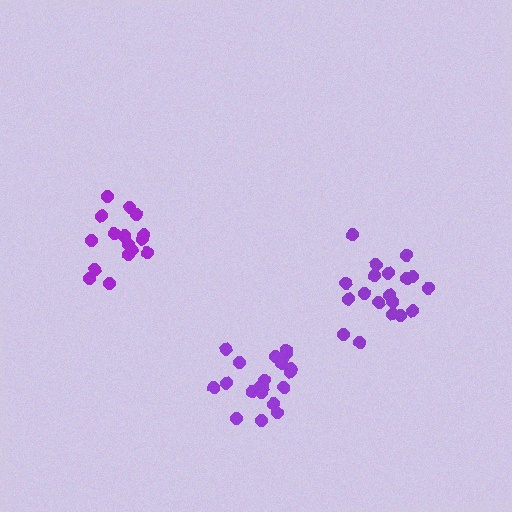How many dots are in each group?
Group 1: 16 dots, Group 2: 19 dots, Group 3: 20 dots (55 total).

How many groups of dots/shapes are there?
There are 3 groups.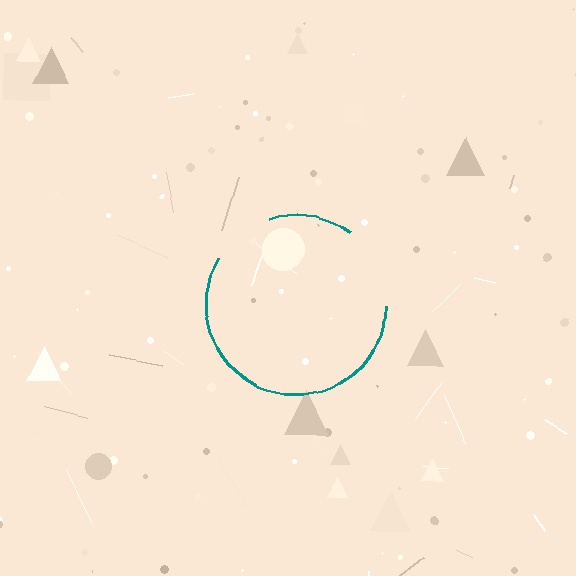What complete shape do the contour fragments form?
The contour fragments form a circle.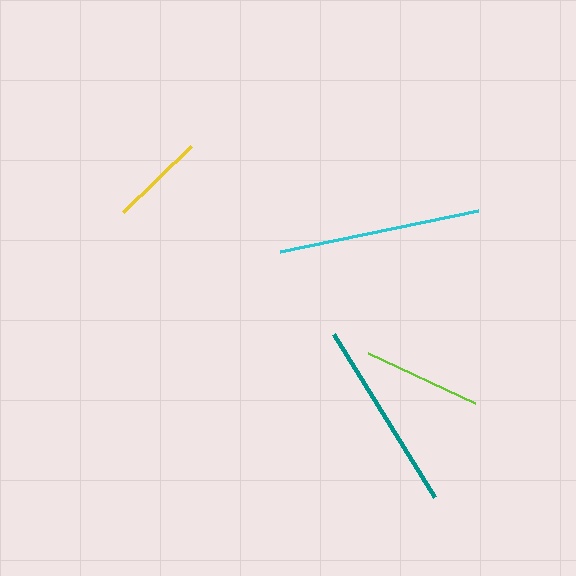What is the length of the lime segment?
The lime segment is approximately 118 pixels long.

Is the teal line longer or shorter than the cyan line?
The cyan line is longer than the teal line.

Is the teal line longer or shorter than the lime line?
The teal line is longer than the lime line.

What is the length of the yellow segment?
The yellow segment is approximately 94 pixels long.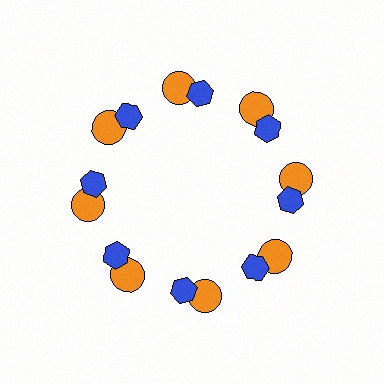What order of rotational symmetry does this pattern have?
This pattern has 8-fold rotational symmetry.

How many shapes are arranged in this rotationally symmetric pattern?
There are 16 shapes, arranged in 8 groups of 2.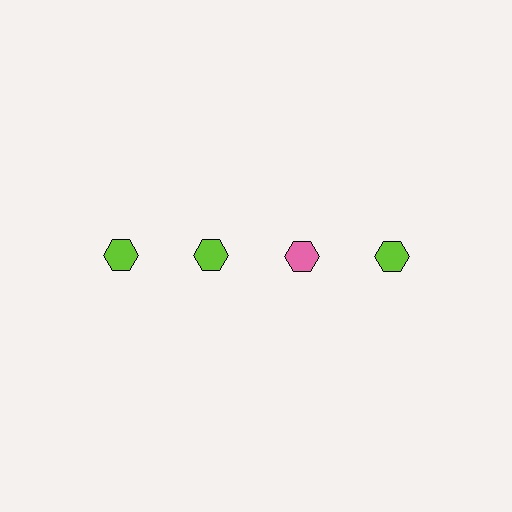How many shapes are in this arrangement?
There are 4 shapes arranged in a grid pattern.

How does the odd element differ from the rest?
It has a different color: pink instead of lime.